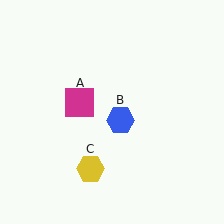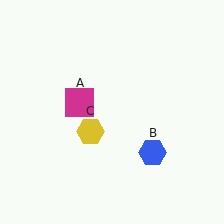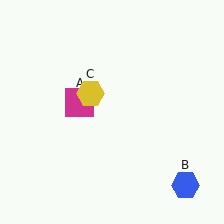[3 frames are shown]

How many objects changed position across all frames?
2 objects changed position: blue hexagon (object B), yellow hexagon (object C).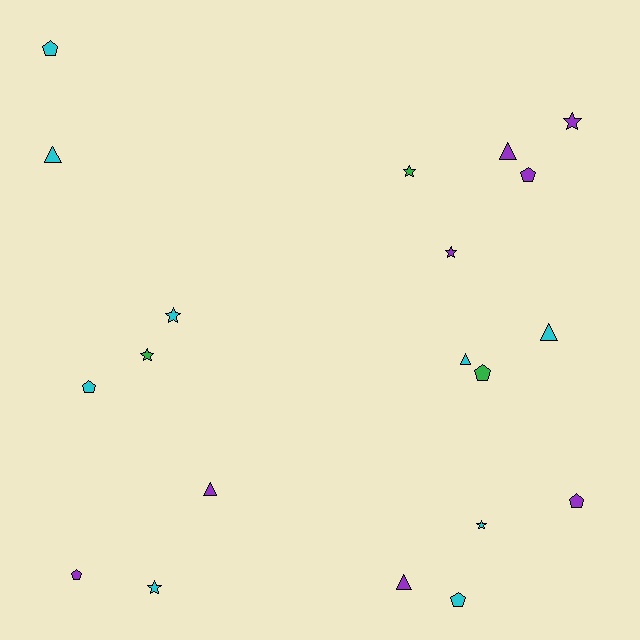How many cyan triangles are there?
There are 3 cyan triangles.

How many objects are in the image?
There are 20 objects.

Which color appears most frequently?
Cyan, with 9 objects.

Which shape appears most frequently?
Star, with 7 objects.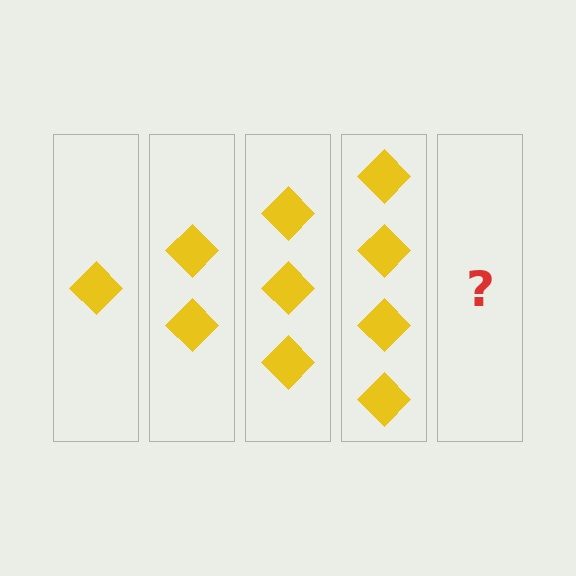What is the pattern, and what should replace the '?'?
The pattern is that each step adds one more diamond. The '?' should be 5 diamonds.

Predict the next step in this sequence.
The next step is 5 diamonds.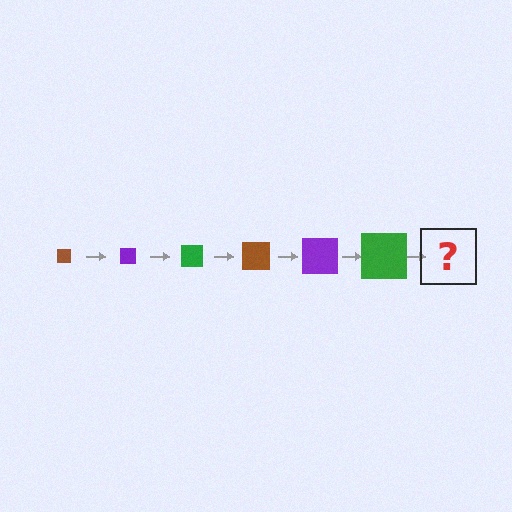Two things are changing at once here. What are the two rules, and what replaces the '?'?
The two rules are that the square grows larger each step and the color cycles through brown, purple, and green. The '?' should be a brown square, larger than the previous one.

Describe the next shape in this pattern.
It should be a brown square, larger than the previous one.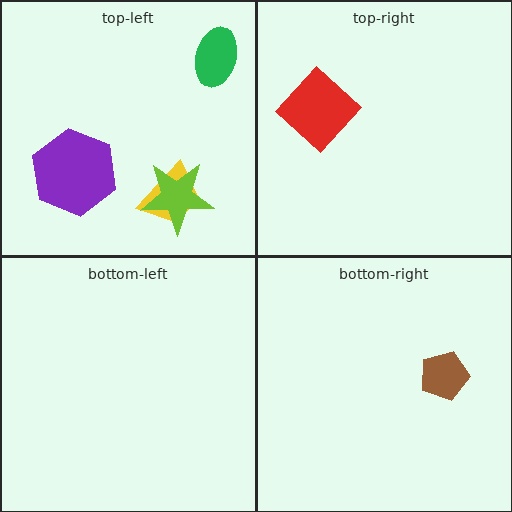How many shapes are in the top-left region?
4.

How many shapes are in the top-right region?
1.